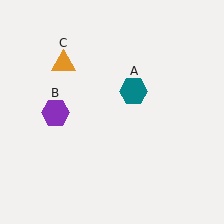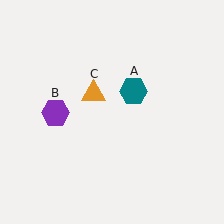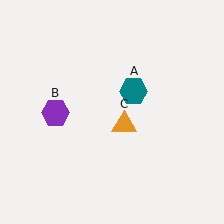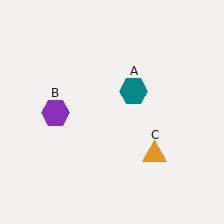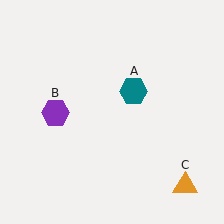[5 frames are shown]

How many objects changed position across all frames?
1 object changed position: orange triangle (object C).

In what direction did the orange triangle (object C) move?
The orange triangle (object C) moved down and to the right.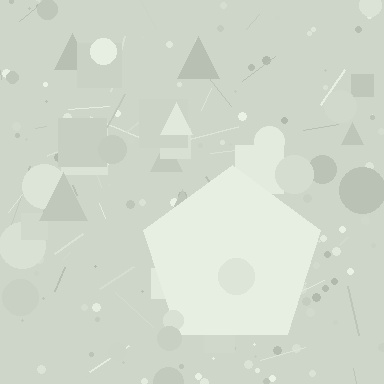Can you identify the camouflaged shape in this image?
The camouflaged shape is a pentagon.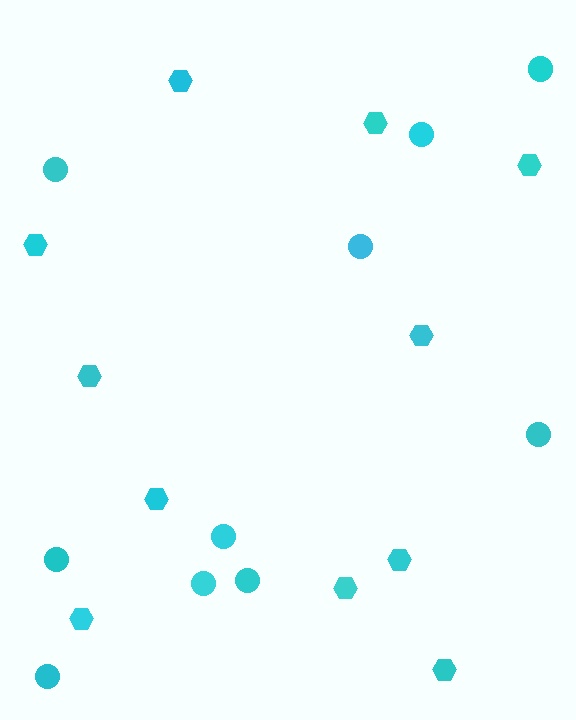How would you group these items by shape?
There are 2 groups: one group of circles (10) and one group of hexagons (11).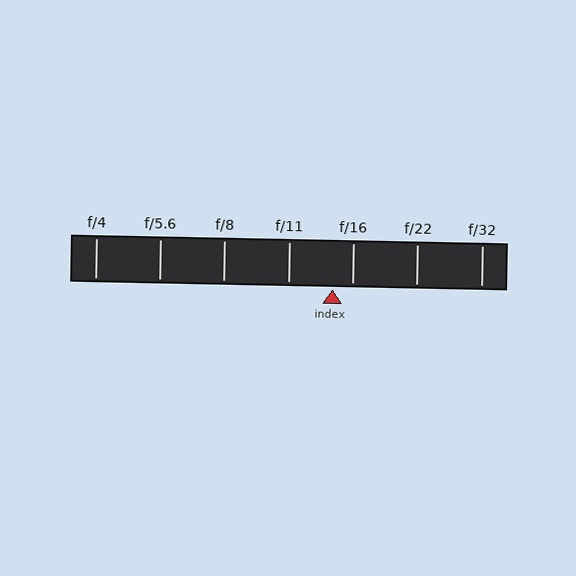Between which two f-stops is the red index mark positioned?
The index mark is between f/11 and f/16.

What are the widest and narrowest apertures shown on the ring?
The widest aperture shown is f/4 and the narrowest is f/32.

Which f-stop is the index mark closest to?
The index mark is closest to f/16.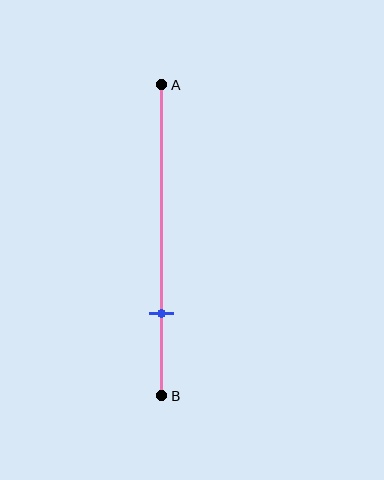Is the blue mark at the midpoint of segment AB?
No, the mark is at about 75% from A, not at the 50% midpoint.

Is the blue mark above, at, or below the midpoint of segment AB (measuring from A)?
The blue mark is below the midpoint of segment AB.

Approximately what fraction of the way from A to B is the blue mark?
The blue mark is approximately 75% of the way from A to B.